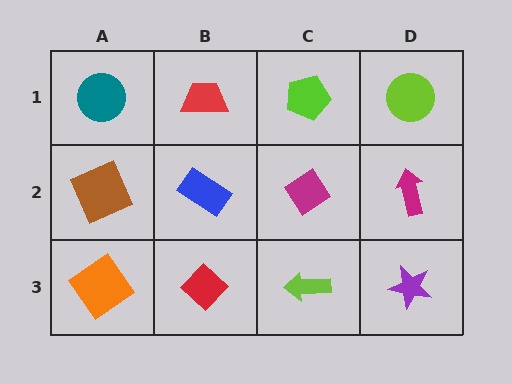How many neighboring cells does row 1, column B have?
3.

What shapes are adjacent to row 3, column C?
A magenta diamond (row 2, column C), a red diamond (row 3, column B), a purple star (row 3, column D).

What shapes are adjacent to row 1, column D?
A magenta arrow (row 2, column D), a lime pentagon (row 1, column C).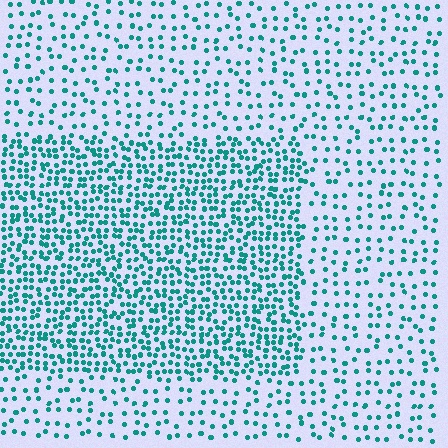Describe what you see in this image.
The image contains small teal elements arranged at two different densities. A rectangle-shaped region is visible where the elements are more densely packed than the surrounding area.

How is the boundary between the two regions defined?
The boundary is defined by a change in element density (approximately 2.2x ratio). All elements are the same color, size, and shape.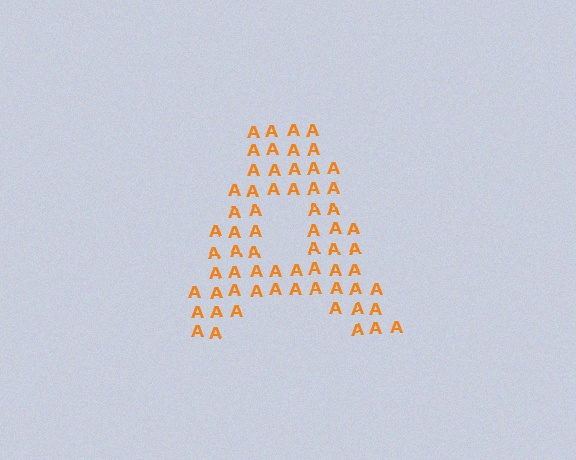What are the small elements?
The small elements are letter A's.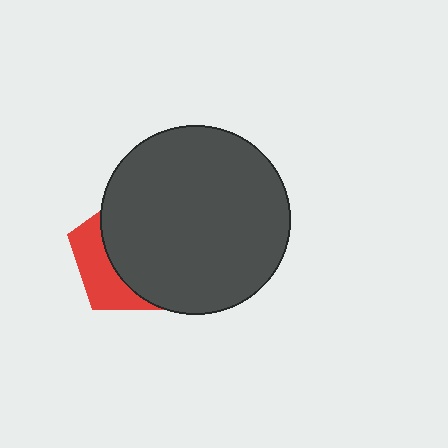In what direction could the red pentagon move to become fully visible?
The red pentagon could move left. That would shift it out from behind the dark gray circle entirely.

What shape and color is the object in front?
The object in front is a dark gray circle.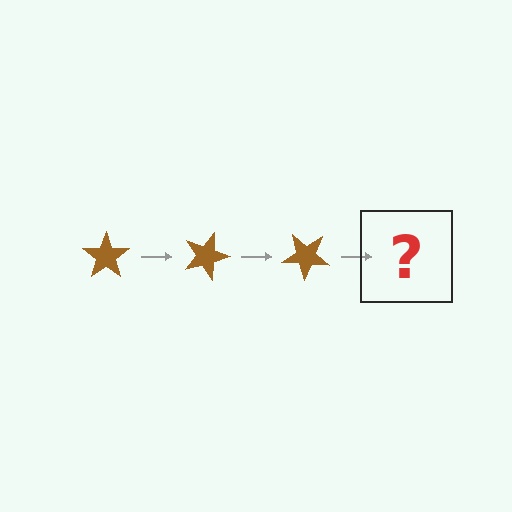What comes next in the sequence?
The next element should be a brown star rotated 60 degrees.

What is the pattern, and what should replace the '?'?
The pattern is that the star rotates 20 degrees each step. The '?' should be a brown star rotated 60 degrees.